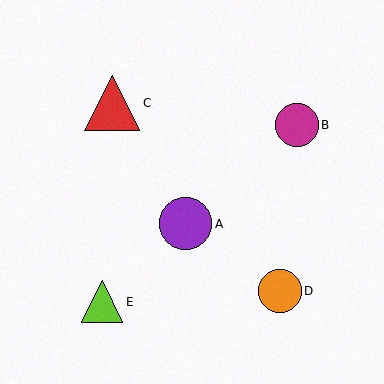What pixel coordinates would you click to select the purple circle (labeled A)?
Click at (185, 224) to select the purple circle A.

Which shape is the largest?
The red triangle (labeled C) is the largest.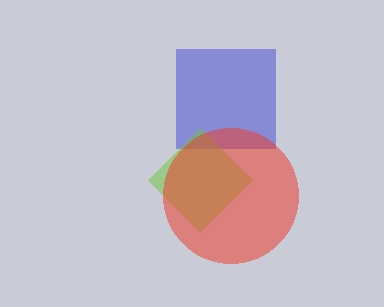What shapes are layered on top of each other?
The layered shapes are: a blue square, a lime diamond, a red circle.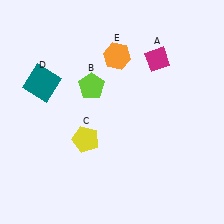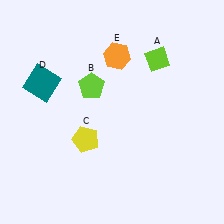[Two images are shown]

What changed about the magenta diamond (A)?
In Image 1, A is magenta. In Image 2, it changed to lime.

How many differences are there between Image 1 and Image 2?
There is 1 difference between the two images.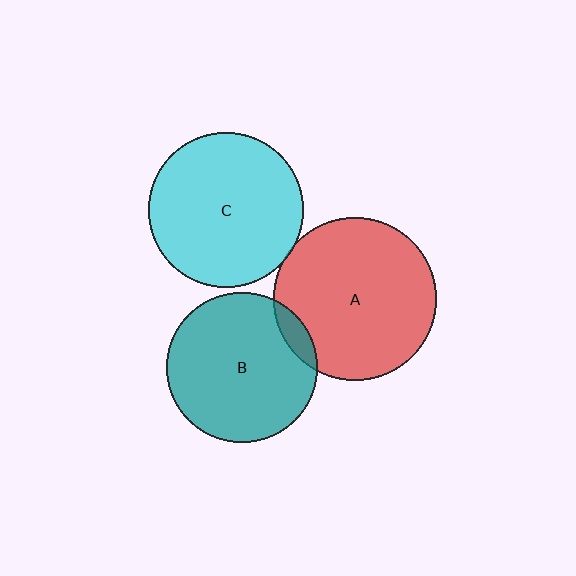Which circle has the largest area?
Circle A (red).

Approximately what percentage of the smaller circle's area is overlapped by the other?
Approximately 5%.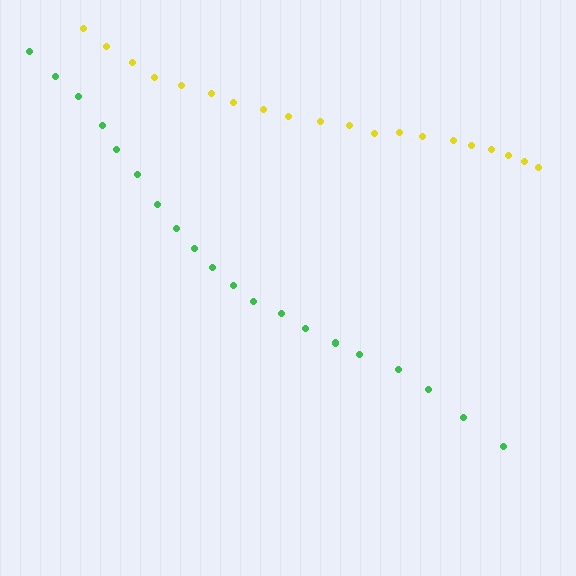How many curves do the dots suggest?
There are 2 distinct paths.